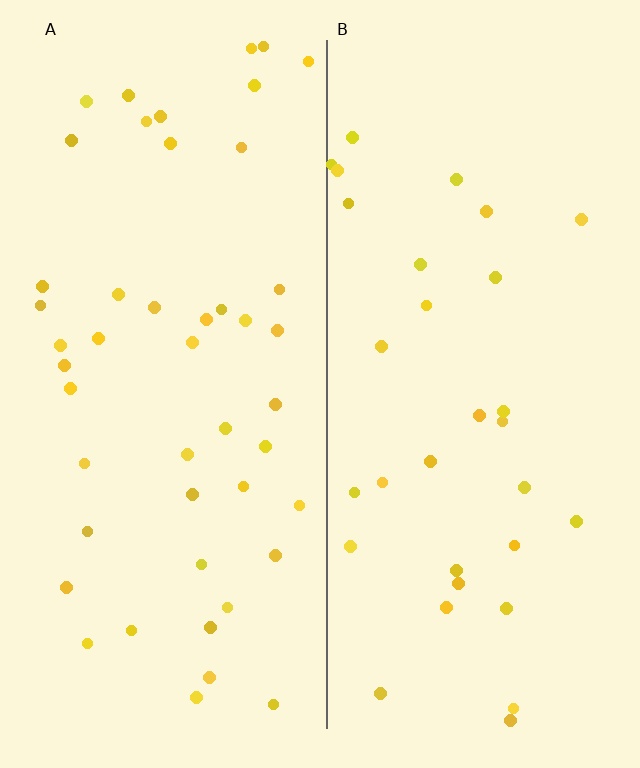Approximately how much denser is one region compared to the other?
Approximately 1.5× — region A over region B.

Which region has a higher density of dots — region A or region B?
A (the left).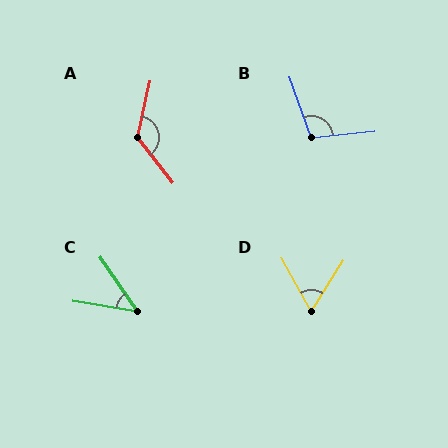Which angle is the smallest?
C, at approximately 46 degrees.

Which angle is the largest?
A, at approximately 130 degrees.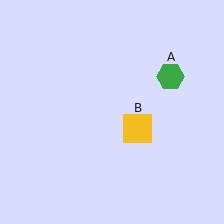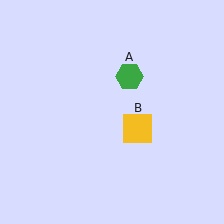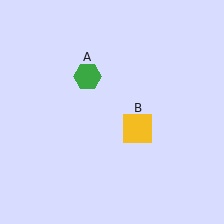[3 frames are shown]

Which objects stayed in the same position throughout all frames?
Yellow square (object B) remained stationary.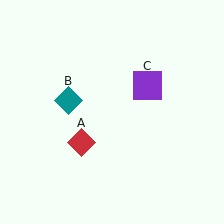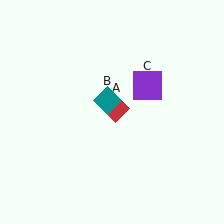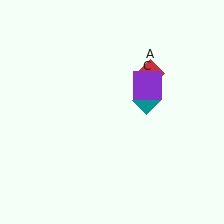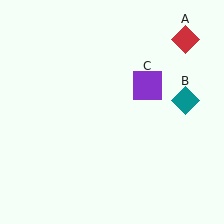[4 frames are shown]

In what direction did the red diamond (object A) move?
The red diamond (object A) moved up and to the right.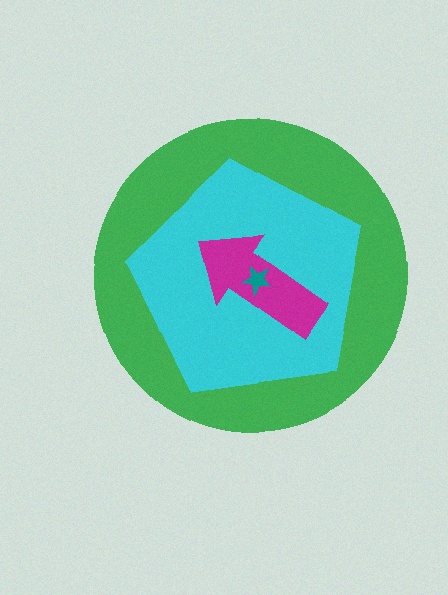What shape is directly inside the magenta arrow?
The teal star.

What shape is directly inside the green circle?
The cyan pentagon.